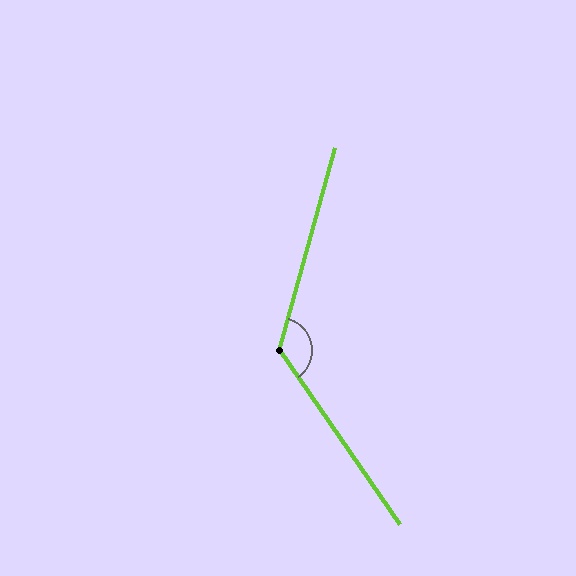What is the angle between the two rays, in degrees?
Approximately 130 degrees.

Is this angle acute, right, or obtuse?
It is obtuse.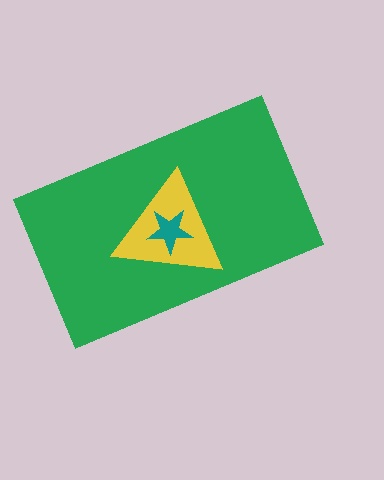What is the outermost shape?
The green rectangle.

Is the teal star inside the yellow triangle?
Yes.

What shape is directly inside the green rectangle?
The yellow triangle.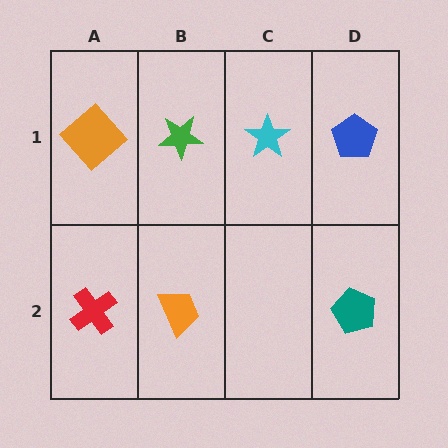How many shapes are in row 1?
4 shapes.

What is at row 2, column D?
A teal pentagon.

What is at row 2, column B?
An orange trapezoid.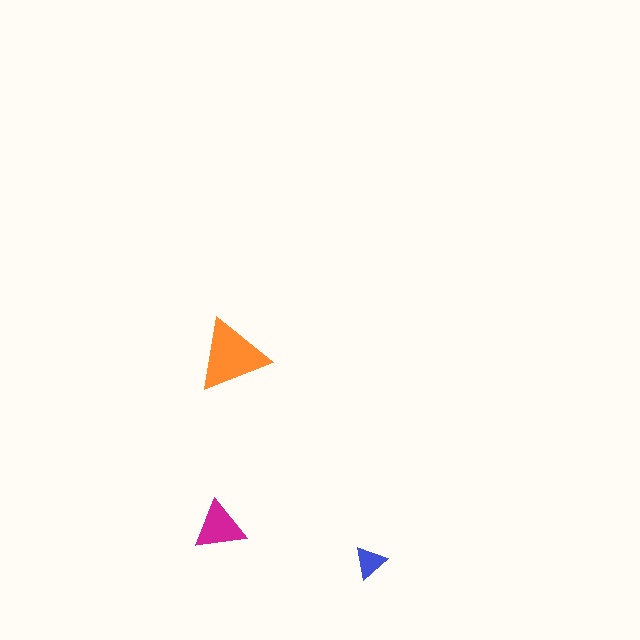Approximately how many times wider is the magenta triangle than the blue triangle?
About 1.5 times wider.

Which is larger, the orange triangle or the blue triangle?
The orange one.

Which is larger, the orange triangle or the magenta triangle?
The orange one.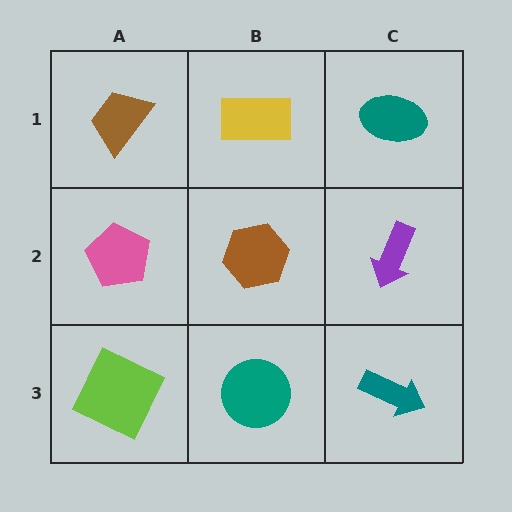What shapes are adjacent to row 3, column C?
A purple arrow (row 2, column C), a teal circle (row 3, column B).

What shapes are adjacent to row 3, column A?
A pink pentagon (row 2, column A), a teal circle (row 3, column B).